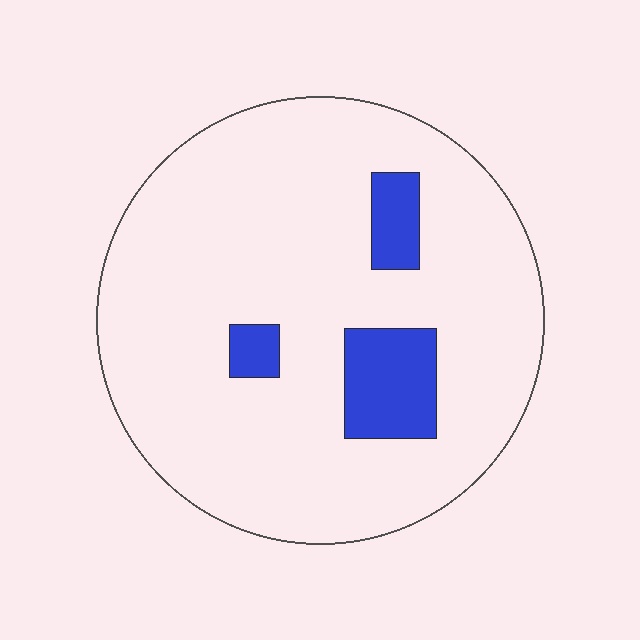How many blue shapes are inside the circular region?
3.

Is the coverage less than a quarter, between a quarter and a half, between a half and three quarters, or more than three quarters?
Less than a quarter.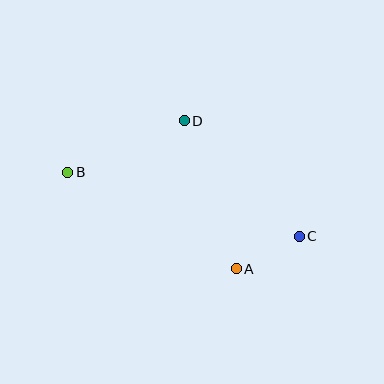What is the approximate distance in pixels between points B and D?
The distance between B and D is approximately 128 pixels.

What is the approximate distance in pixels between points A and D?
The distance between A and D is approximately 157 pixels.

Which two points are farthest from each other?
Points B and C are farthest from each other.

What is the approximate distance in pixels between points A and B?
The distance between A and B is approximately 194 pixels.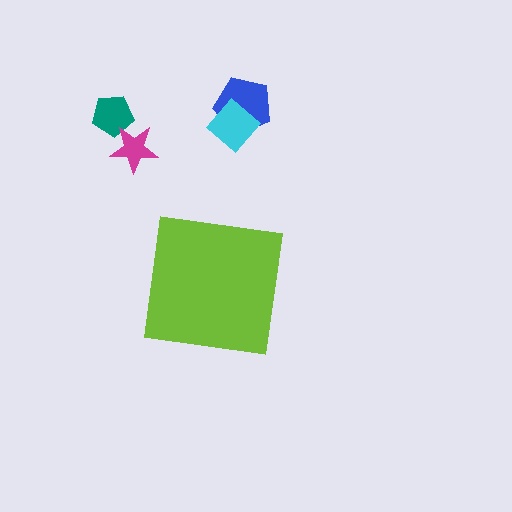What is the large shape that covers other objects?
A lime square.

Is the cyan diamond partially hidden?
No, the cyan diamond is fully visible.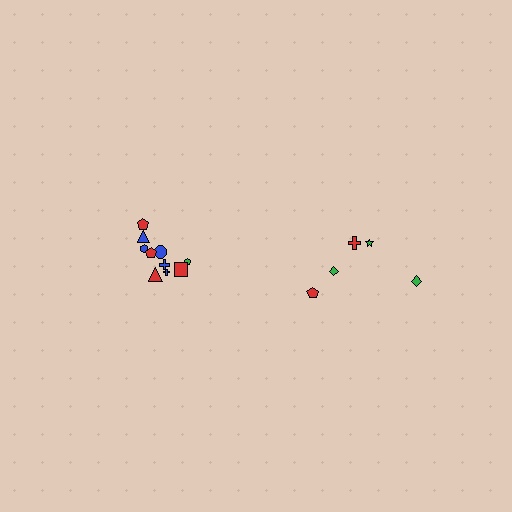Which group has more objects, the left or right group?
The left group.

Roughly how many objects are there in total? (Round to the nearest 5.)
Roughly 15 objects in total.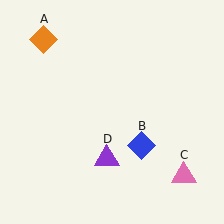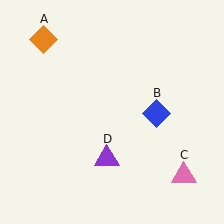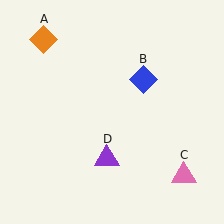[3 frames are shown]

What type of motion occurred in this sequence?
The blue diamond (object B) rotated counterclockwise around the center of the scene.